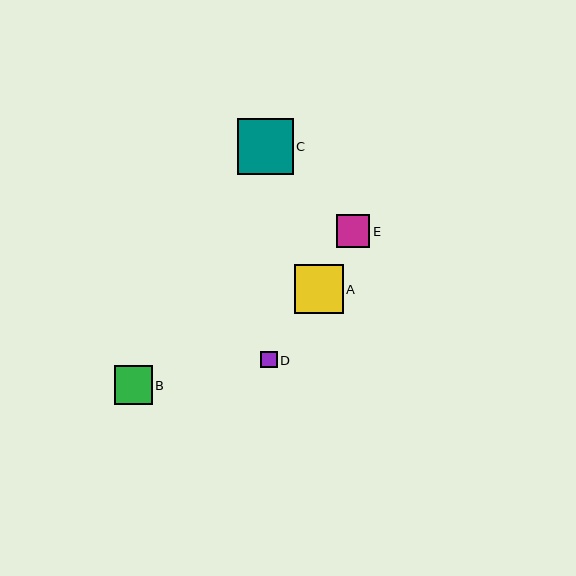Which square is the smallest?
Square D is the smallest with a size of approximately 17 pixels.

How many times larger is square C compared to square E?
Square C is approximately 1.7 times the size of square E.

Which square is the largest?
Square C is the largest with a size of approximately 56 pixels.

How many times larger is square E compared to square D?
Square E is approximately 2.0 times the size of square D.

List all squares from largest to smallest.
From largest to smallest: C, A, B, E, D.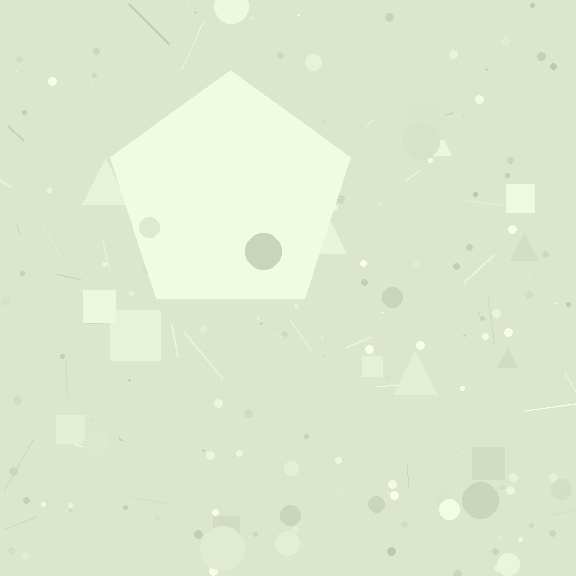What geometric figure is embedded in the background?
A pentagon is embedded in the background.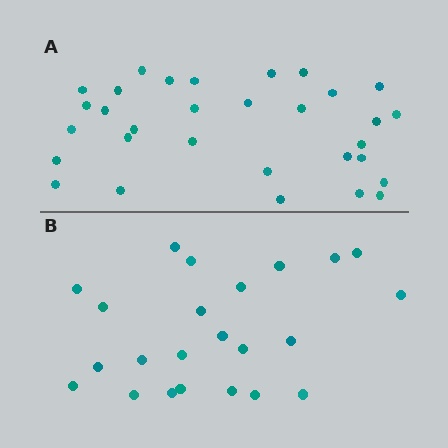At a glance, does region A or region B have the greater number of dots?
Region A (the top region) has more dots.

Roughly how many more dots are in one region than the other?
Region A has roughly 8 or so more dots than region B.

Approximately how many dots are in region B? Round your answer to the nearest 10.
About 20 dots. (The exact count is 23, which rounds to 20.)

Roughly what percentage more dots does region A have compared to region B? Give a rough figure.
About 35% more.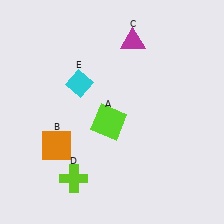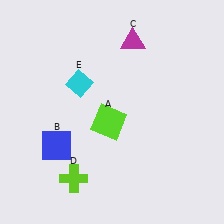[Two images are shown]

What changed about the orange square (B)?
In Image 1, B is orange. In Image 2, it changed to blue.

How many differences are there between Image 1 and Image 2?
There is 1 difference between the two images.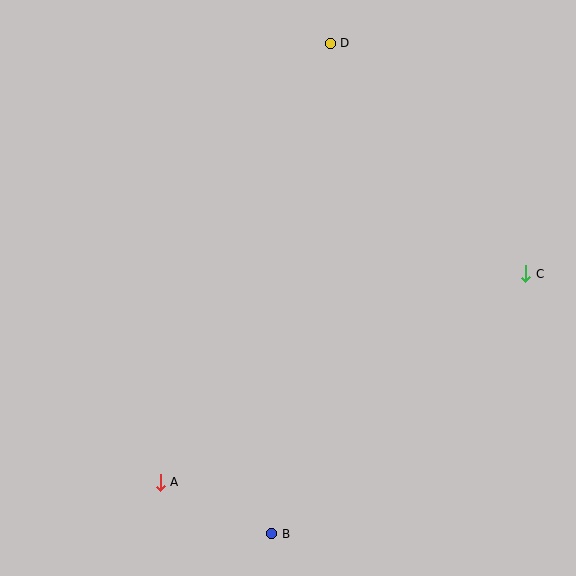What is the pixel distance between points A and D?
The distance between A and D is 471 pixels.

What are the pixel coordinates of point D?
Point D is at (330, 43).